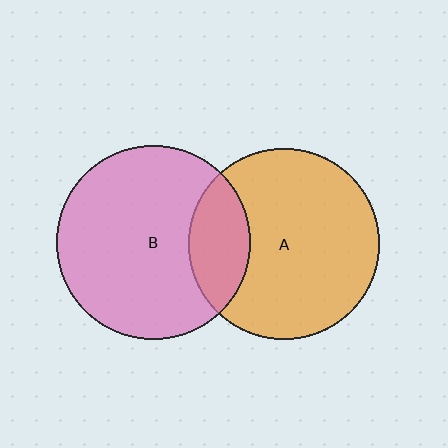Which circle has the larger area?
Circle B (pink).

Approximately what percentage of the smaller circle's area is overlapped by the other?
Approximately 20%.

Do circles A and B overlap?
Yes.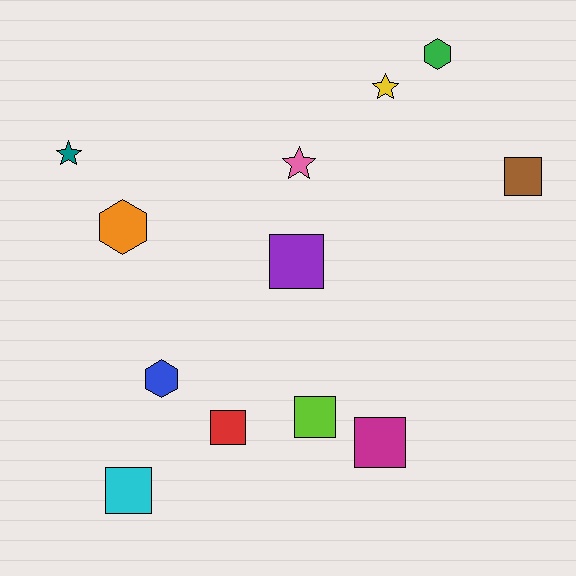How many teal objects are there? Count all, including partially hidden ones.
There is 1 teal object.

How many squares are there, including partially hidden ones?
There are 6 squares.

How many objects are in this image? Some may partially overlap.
There are 12 objects.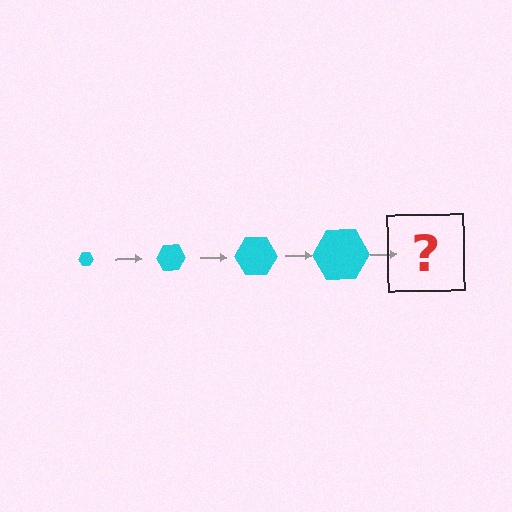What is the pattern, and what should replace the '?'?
The pattern is that the hexagon gets progressively larger each step. The '?' should be a cyan hexagon, larger than the previous one.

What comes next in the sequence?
The next element should be a cyan hexagon, larger than the previous one.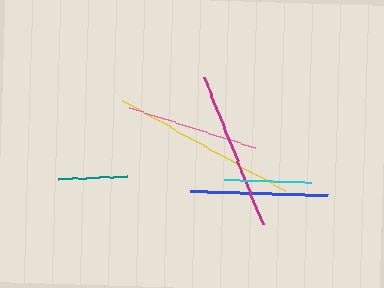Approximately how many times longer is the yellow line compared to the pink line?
The yellow line is approximately 1.4 times the length of the pink line.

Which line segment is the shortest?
The teal line is the shortest at approximately 70 pixels.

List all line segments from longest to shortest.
From longest to shortest: yellow, magenta, blue, pink, cyan, teal.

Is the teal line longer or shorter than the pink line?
The pink line is longer than the teal line.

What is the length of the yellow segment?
The yellow segment is approximately 186 pixels long.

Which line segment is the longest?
The yellow line is the longest at approximately 186 pixels.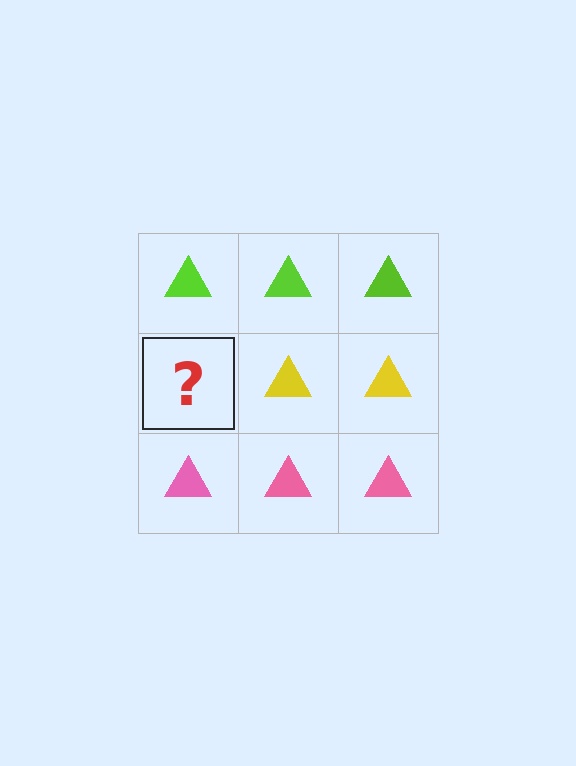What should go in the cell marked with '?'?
The missing cell should contain a yellow triangle.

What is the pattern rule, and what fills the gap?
The rule is that each row has a consistent color. The gap should be filled with a yellow triangle.